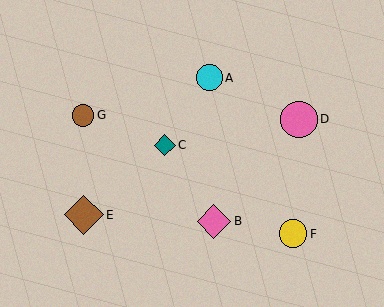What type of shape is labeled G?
Shape G is a brown circle.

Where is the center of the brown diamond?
The center of the brown diamond is at (84, 215).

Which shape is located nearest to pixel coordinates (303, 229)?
The yellow circle (labeled F) at (293, 234) is nearest to that location.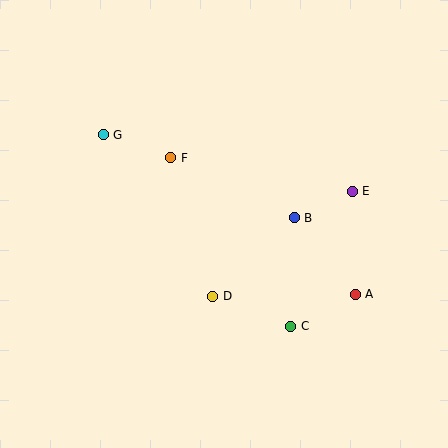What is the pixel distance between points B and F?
The distance between B and F is 137 pixels.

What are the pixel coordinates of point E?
Point E is at (352, 191).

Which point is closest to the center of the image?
Point B at (294, 218) is closest to the center.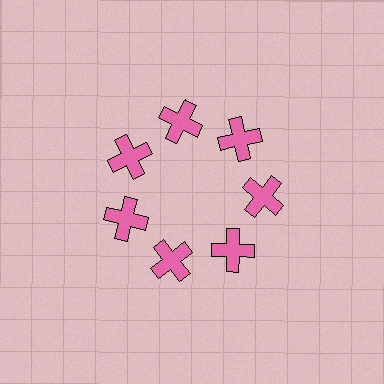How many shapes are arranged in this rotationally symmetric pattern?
There are 7 shapes, arranged in 7 groups of 1.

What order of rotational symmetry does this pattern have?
This pattern has 7-fold rotational symmetry.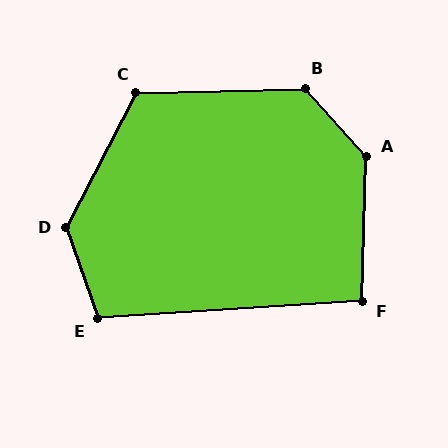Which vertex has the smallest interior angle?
F, at approximately 96 degrees.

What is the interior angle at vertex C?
Approximately 119 degrees (obtuse).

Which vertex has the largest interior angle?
A, at approximately 136 degrees.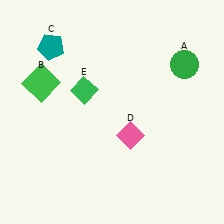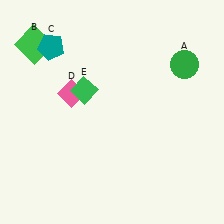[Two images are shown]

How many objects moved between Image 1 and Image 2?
2 objects moved between the two images.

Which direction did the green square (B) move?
The green square (B) moved up.